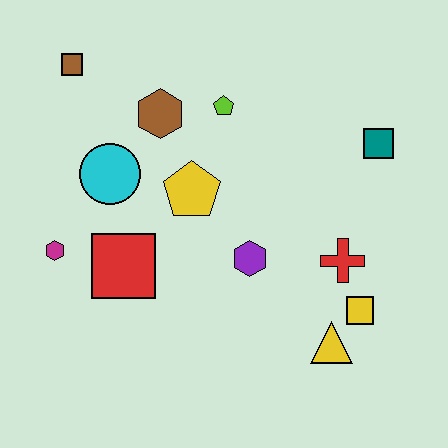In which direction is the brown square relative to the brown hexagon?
The brown square is to the left of the brown hexagon.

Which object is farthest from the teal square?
The magenta hexagon is farthest from the teal square.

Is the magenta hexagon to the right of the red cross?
No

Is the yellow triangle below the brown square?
Yes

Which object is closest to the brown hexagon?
The lime pentagon is closest to the brown hexagon.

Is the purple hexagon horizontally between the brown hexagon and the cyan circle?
No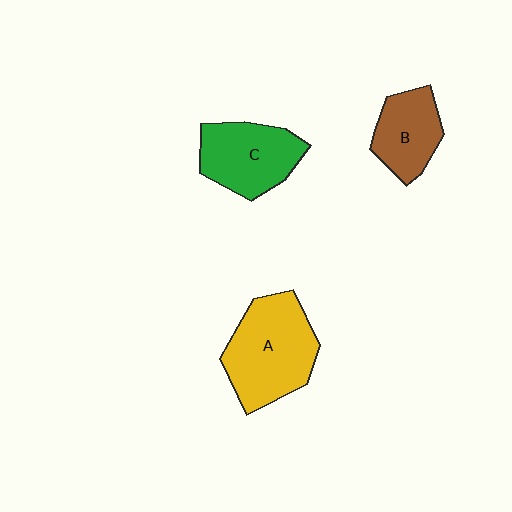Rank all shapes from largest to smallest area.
From largest to smallest: A (yellow), C (green), B (brown).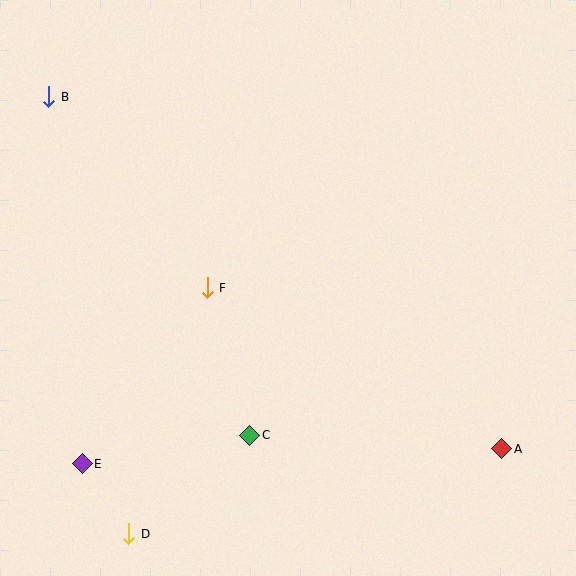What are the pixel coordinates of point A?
Point A is at (502, 449).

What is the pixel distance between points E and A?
The distance between E and A is 420 pixels.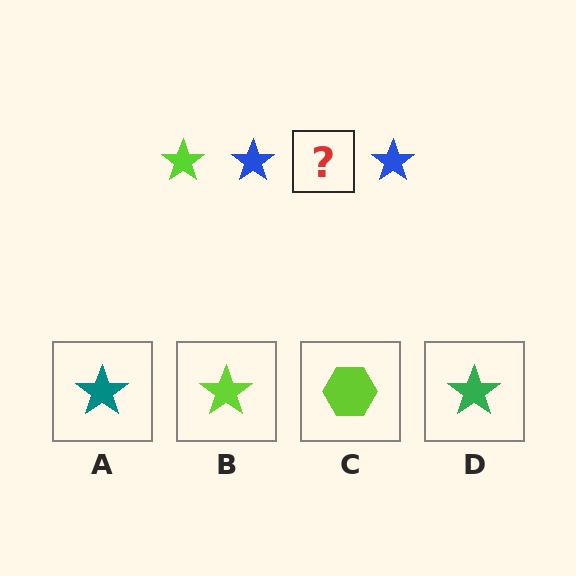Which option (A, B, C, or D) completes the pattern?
B.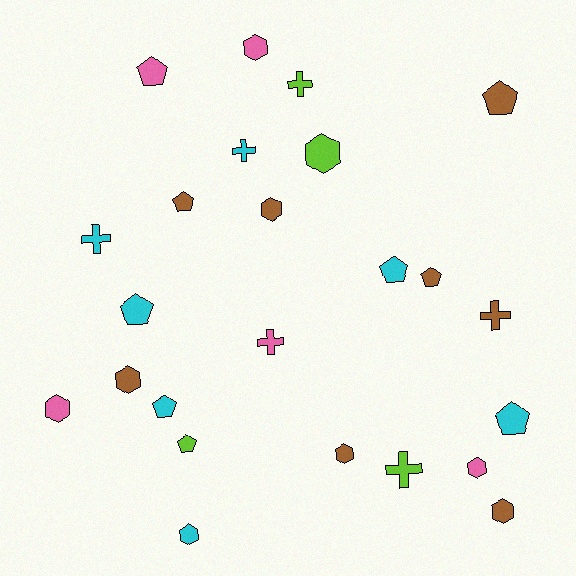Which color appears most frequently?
Brown, with 8 objects.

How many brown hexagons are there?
There are 4 brown hexagons.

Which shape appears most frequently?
Hexagon, with 9 objects.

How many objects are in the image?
There are 24 objects.